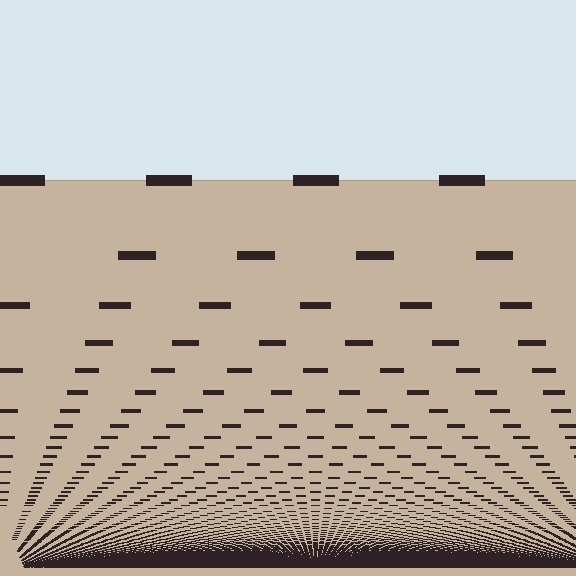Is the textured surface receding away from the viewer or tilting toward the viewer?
The surface appears to tilt toward the viewer. Texture elements get larger and sparser toward the top.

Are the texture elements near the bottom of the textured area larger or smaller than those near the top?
Smaller. The gradient is inverted — elements near the bottom are smaller and denser.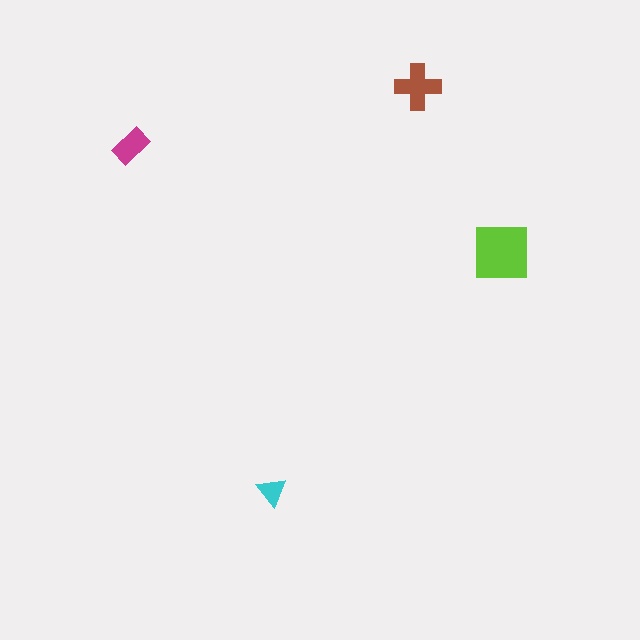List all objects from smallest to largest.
The cyan triangle, the magenta rectangle, the brown cross, the lime square.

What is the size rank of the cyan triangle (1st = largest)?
4th.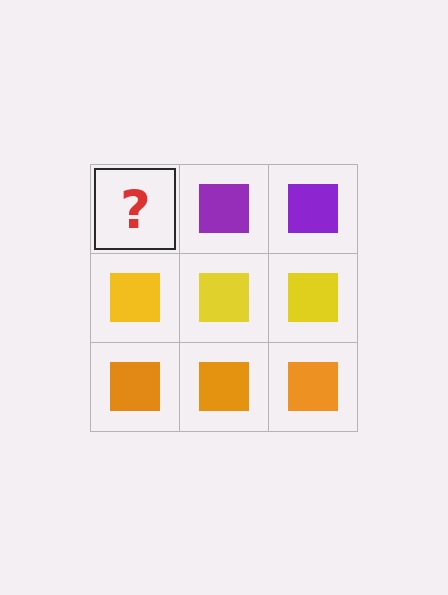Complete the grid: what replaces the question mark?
The question mark should be replaced with a purple square.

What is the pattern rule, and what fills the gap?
The rule is that each row has a consistent color. The gap should be filled with a purple square.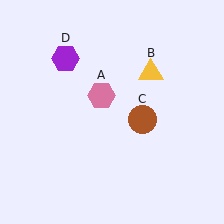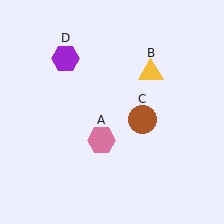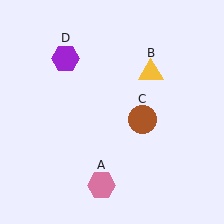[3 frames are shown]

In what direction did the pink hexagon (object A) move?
The pink hexagon (object A) moved down.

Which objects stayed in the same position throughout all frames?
Yellow triangle (object B) and brown circle (object C) and purple hexagon (object D) remained stationary.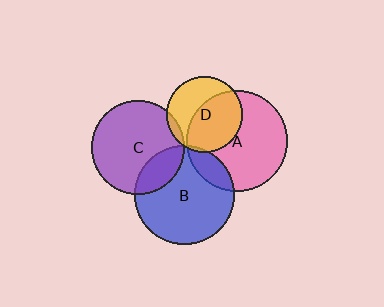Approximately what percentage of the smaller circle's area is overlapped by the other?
Approximately 15%.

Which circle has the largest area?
Circle A (pink).